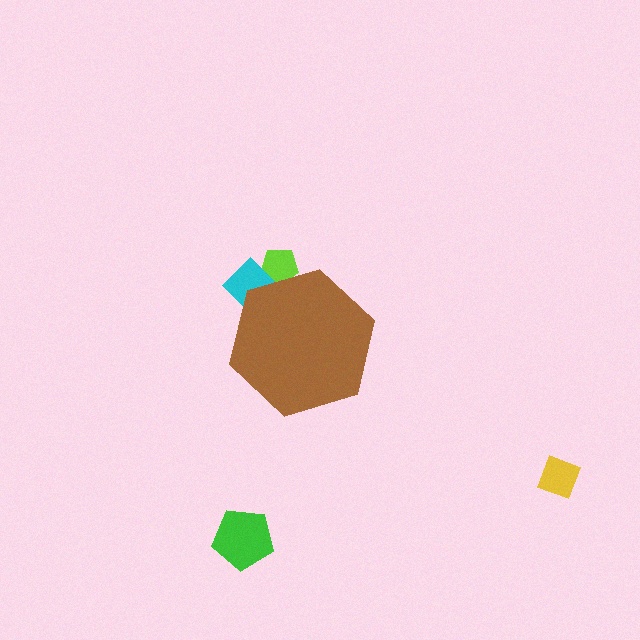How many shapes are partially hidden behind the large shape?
2 shapes are partially hidden.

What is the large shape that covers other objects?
A brown hexagon.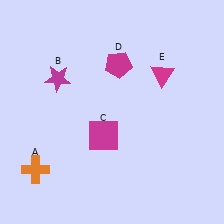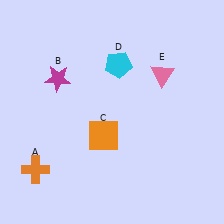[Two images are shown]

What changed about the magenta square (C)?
In Image 1, C is magenta. In Image 2, it changed to orange.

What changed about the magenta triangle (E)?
In Image 1, E is magenta. In Image 2, it changed to pink.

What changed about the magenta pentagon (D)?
In Image 1, D is magenta. In Image 2, it changed to cyan.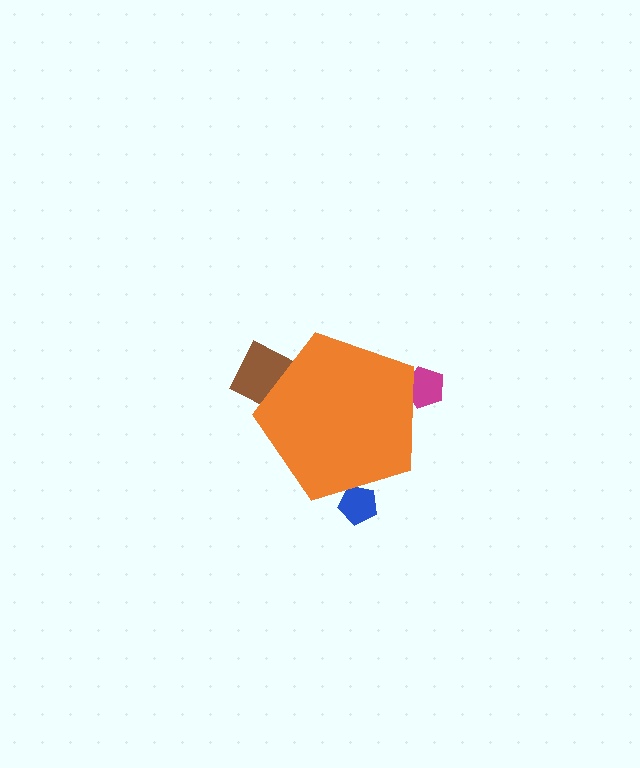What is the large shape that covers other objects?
An orange pentagon.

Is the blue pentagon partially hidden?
Yes, the blue pentagon is partially hidden behind the orange pentagon.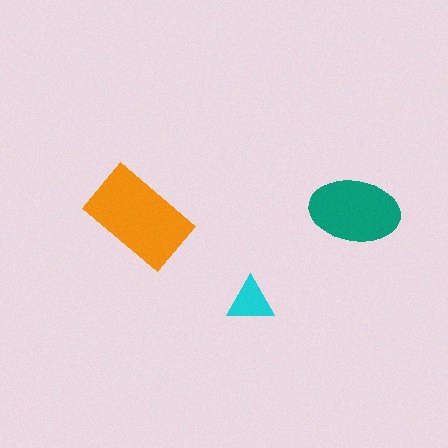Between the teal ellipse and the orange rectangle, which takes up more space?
The orange rectangle.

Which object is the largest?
The orange rectangle.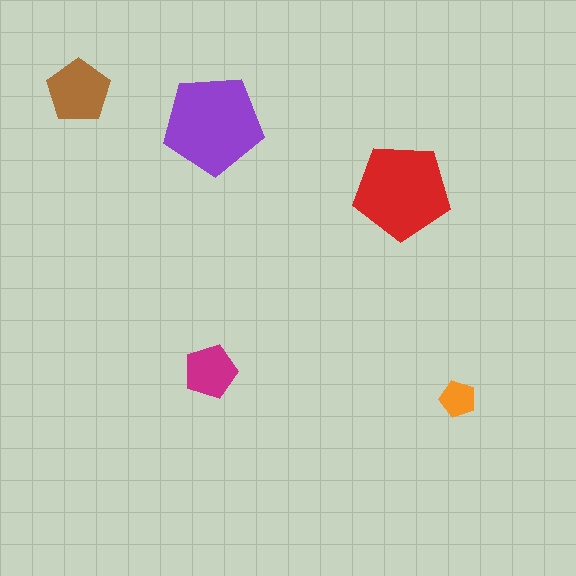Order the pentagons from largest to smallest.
the purple one, the red one, the brown one, the magenta one, the orange one.